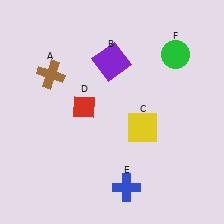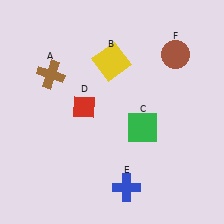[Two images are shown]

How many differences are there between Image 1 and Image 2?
There are 3 differences between the two images.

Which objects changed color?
B changed from purple to yellow. C changed from yellow to green. F changed from green to brown.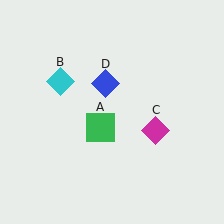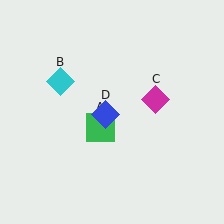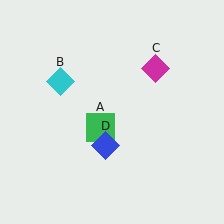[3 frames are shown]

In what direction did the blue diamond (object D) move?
The blue diamond (object D) moved down.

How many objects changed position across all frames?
2 objects changed position: magenta diamond (object C), blue diamond (object D).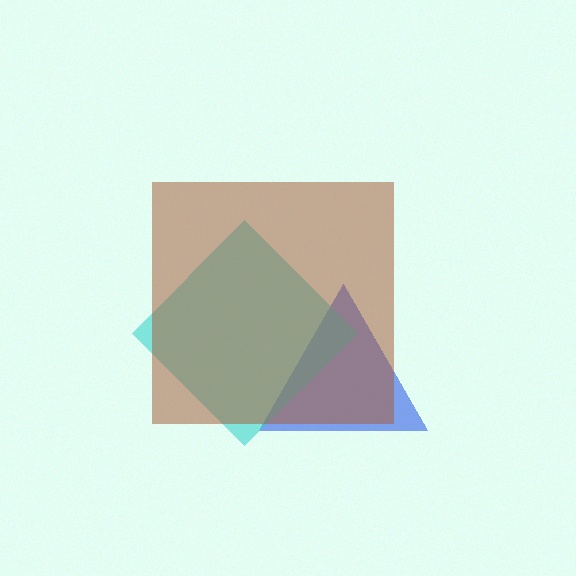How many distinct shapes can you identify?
There are 3 distinct shapes: a blue triangle, a cyan diamond, a brown square.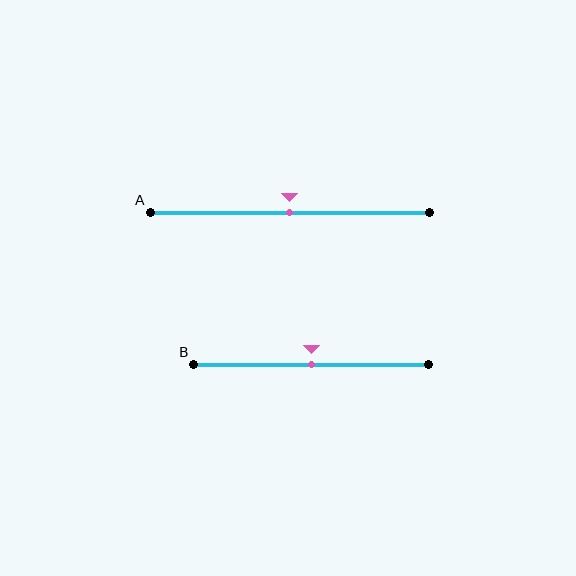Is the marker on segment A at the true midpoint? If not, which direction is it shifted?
Yes, the marker on segment A is at the true midpoint.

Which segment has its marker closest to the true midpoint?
Segment A has its marker closest to the true midpoint.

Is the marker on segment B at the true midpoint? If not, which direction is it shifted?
Yes, the marker on segment B is at the true midpoint.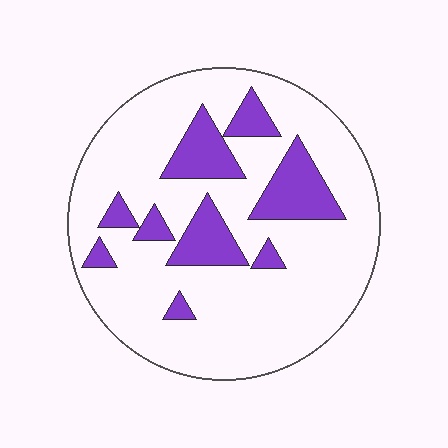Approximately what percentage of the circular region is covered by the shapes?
Approximately 20%.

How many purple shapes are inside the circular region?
9.